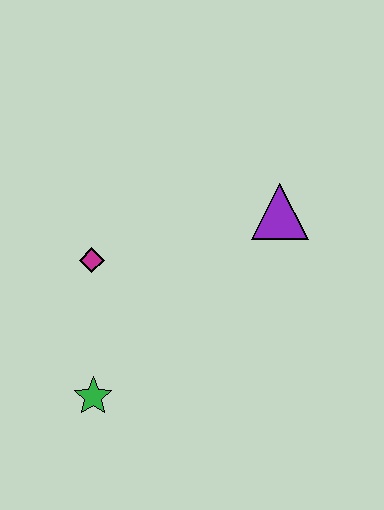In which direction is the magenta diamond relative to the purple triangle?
The magenta diamond is to the left of the purple triangle.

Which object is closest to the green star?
The magenta diamond is closest to the green star.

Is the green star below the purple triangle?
Yes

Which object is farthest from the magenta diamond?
The purple triangle is farthest from the magenta diamond.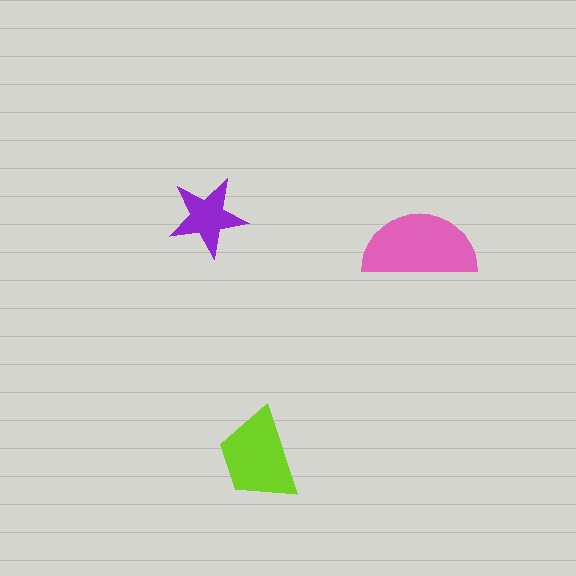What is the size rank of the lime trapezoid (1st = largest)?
2nd.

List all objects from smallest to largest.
The purple star, the lime trapezoid, the pink semicircle.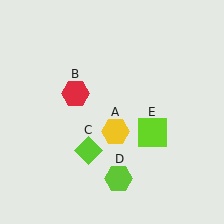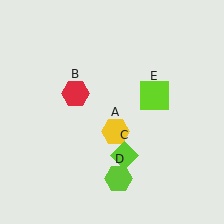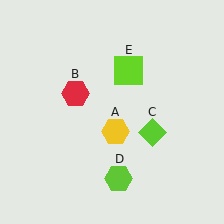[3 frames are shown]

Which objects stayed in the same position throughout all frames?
Yellow hexagon (object A) and red hexagon (object B) and lime hexagon (object D) remained stationary.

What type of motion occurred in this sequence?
The lime diamond (object C), lime square (object E) rotated counterclockwise around the center of the scene.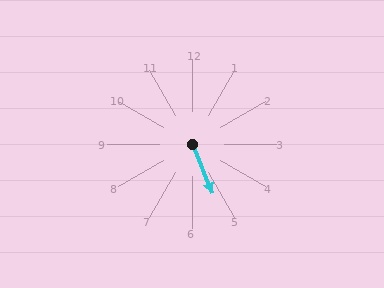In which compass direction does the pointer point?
South.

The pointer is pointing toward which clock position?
Roughly 5 o'clock.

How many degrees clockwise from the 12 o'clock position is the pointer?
Approximately 158 degrees.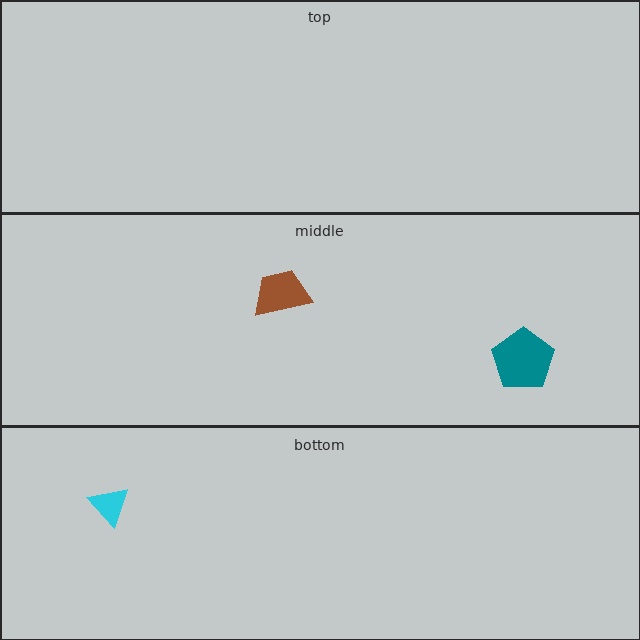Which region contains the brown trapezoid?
The middle region.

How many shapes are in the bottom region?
1.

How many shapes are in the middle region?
2.